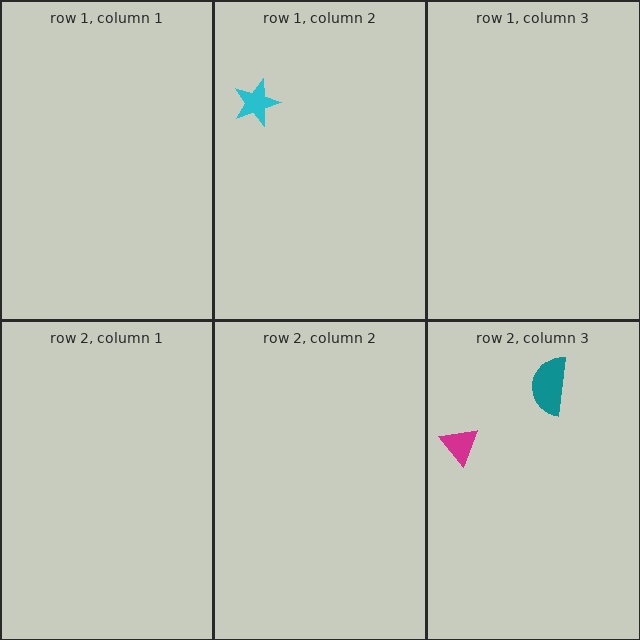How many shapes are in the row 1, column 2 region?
1.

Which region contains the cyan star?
The row 1, column 2 region.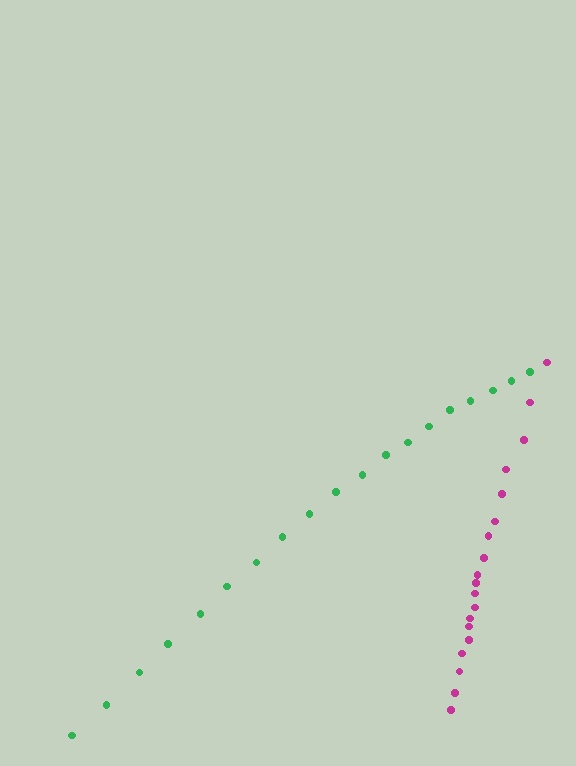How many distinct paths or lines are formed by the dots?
There are 2 distinct paths.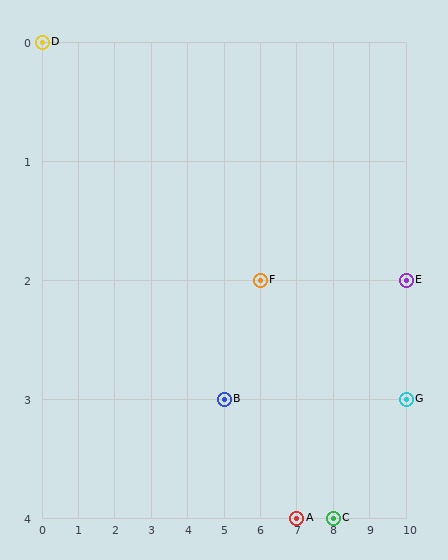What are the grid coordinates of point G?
Point G is at grid coordinates (10, 3).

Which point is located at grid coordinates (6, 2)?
Point F is at (6, 2).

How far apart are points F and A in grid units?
Points F and A are 1 column and 2 rows apart (about 2.2 grid units diagonally).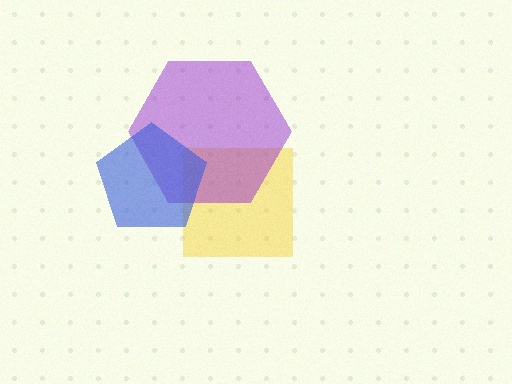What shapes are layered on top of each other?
The layered shapes are: a yellow square, a purple hexagon, a blue pentagon.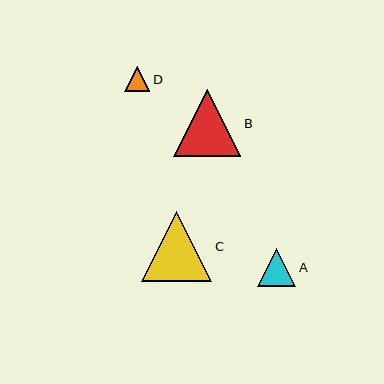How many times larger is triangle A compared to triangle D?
Triangle A is approximately 1.5 times the size of triangle D.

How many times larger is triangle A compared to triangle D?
Triangle A is approximately 1.5 times the size of triangle D.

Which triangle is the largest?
Triangle C is the largest with a size of approximately 70 pixels.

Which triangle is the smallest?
Triangle D is the smallest with a size of approximately 25 pixels.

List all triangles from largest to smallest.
From largest to smallest: C, B, A, D.